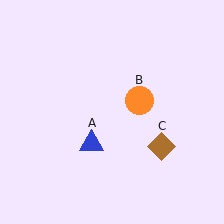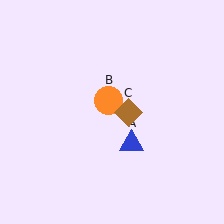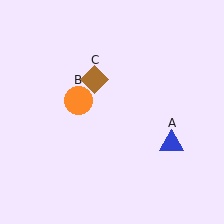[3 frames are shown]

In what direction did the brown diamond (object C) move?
The brown diamond (object C) moved up and to the left.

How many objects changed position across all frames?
3 objects changed position: blue triangle (object A), orange circle (object B), brown diamond (object C).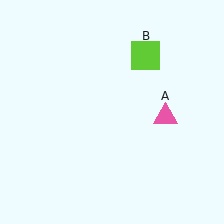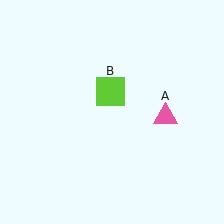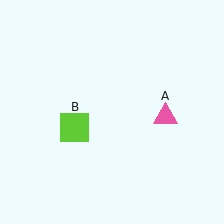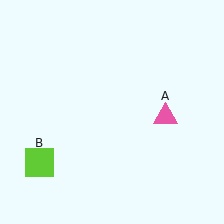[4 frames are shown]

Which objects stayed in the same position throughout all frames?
Pink triangle (object A) remained stationary.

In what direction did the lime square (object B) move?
The lime square (object B) moved down and to the left.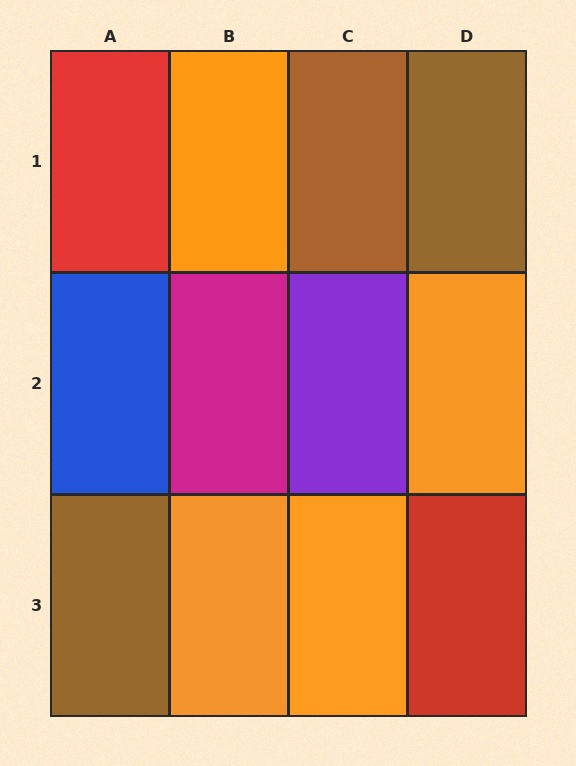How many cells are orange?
4 cells are orange.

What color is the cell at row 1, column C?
Brown.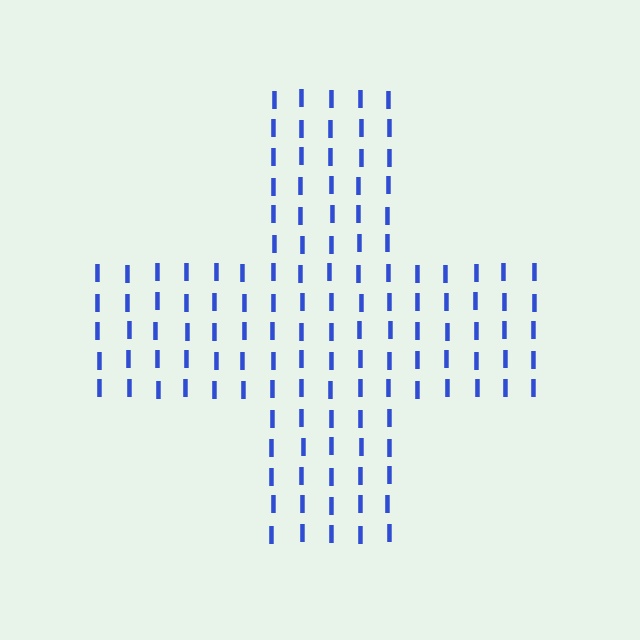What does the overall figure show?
The overall figure shows a cross.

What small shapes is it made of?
It is made of small letter I's.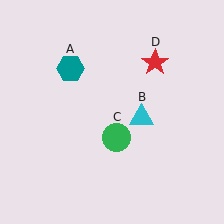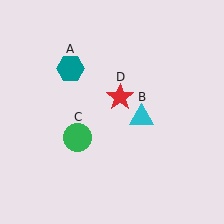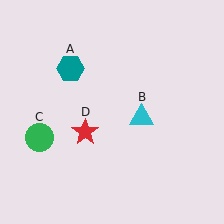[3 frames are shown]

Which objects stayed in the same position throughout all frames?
Teal hexagon (object A) and cyan triangle (object B) remained stationary.